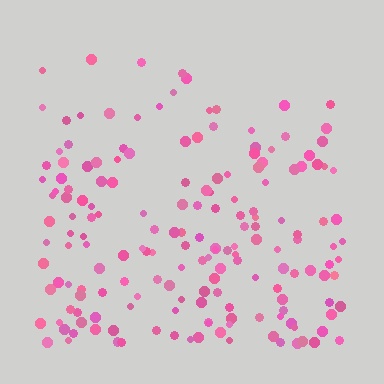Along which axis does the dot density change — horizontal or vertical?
Vertical.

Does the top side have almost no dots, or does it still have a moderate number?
Still a moderate number, just noticeably fewer than the bottom.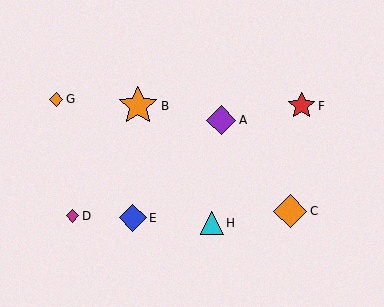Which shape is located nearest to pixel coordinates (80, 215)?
The magenta diamond (labeled D) at (72, 216) is nearest to that location.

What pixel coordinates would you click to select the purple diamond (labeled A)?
Click at (221, 120) to select the purple diamond A.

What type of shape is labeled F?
Shape F is a red star.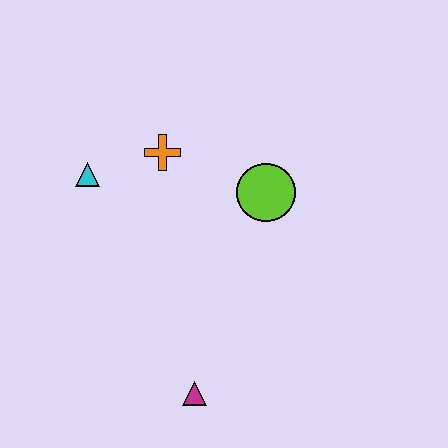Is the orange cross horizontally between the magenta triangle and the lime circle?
No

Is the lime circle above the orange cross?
No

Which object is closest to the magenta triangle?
The lime circle is closest to the magenta triangle.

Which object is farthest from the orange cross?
The magenta triangle is farthest from the orange cross.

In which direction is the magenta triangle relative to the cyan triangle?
The magenta triangle is below the cyan triangle.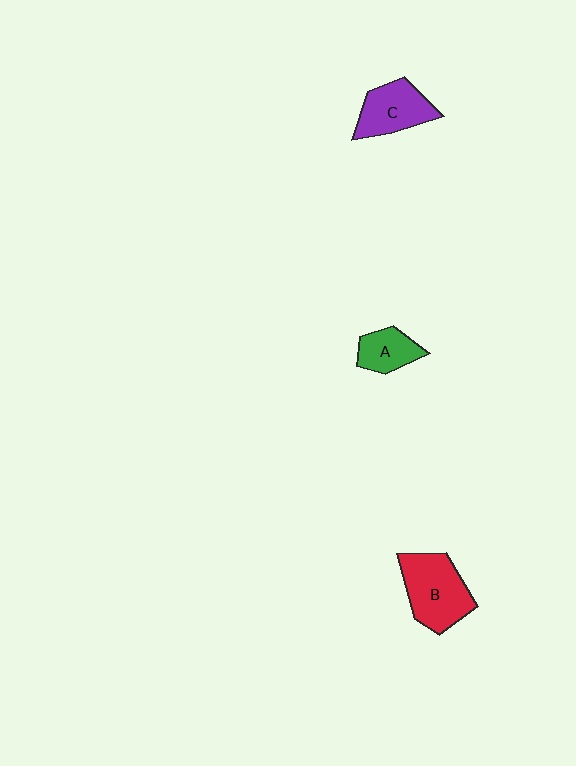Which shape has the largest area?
Shape B (red).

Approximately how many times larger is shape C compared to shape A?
Approximately 1.5 times.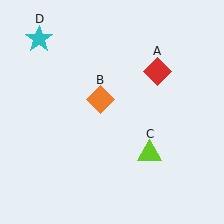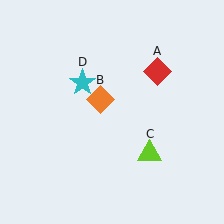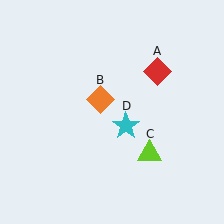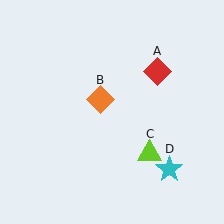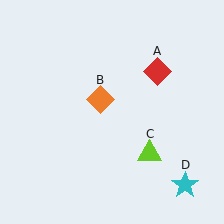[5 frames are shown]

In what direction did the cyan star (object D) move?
The cyan star (object D) moved down and to the right.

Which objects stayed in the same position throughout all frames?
Red diamond (object A) and orange diamond (object B) and lime triangle (object C) remained stationary.